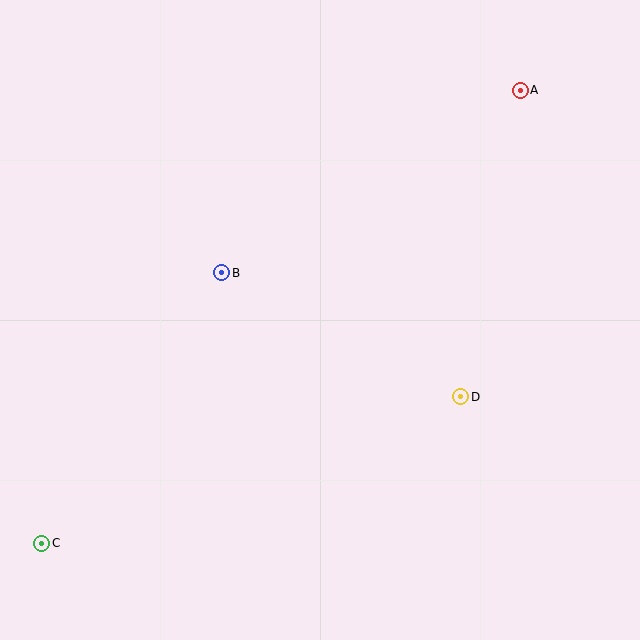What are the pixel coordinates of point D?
Point D is at (461, 397).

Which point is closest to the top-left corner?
Point B is closest to the top-left corner.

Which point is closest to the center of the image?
Point B at (222, 273) is closest to the center.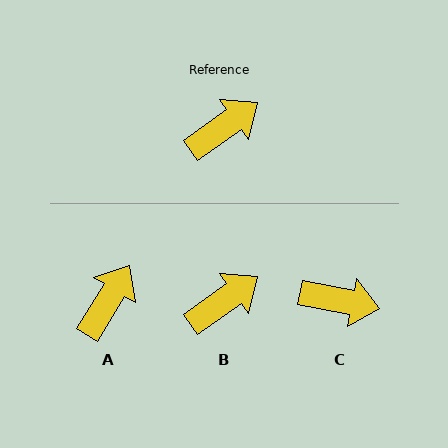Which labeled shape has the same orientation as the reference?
B.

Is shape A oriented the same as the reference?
No, it is off by about 23 degrees.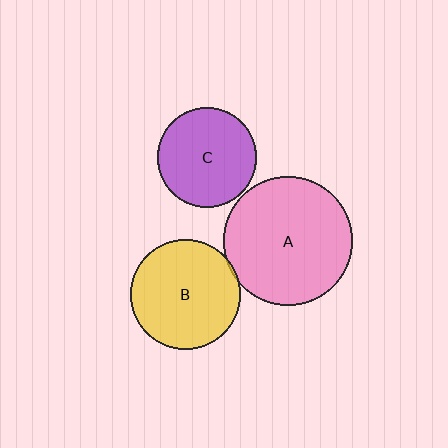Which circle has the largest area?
Circle A (pink).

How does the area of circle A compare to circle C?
Approximately 1.7 times.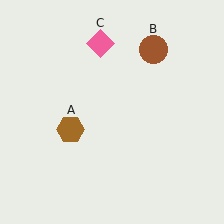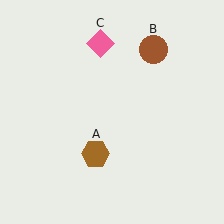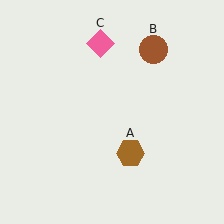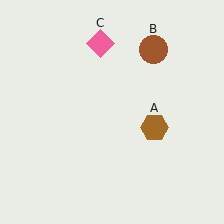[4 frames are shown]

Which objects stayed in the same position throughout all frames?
Brown circle (object B) and pink diamond (object C) remained stationary.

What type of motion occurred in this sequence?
The brown hexagon (object A) rotated counterclockwise around the center of the scene.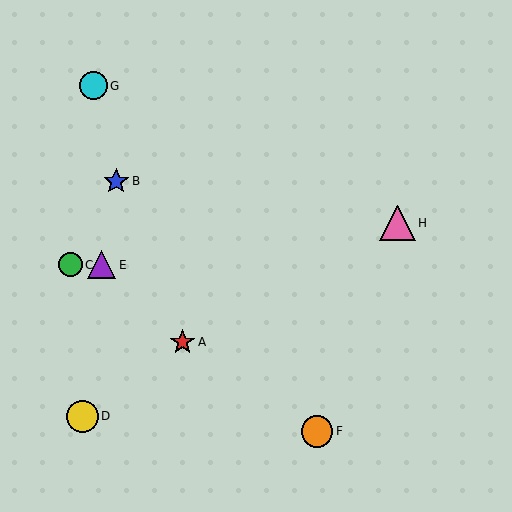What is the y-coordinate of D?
Object D is at y≈416.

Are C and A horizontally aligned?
No, C is at y≈265 and A is at y≈342.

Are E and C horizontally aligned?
Yes, both are at y≈265.